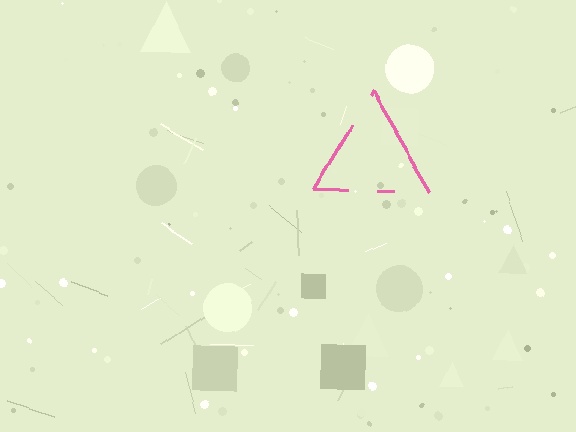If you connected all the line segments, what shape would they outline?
They would outline a triangle.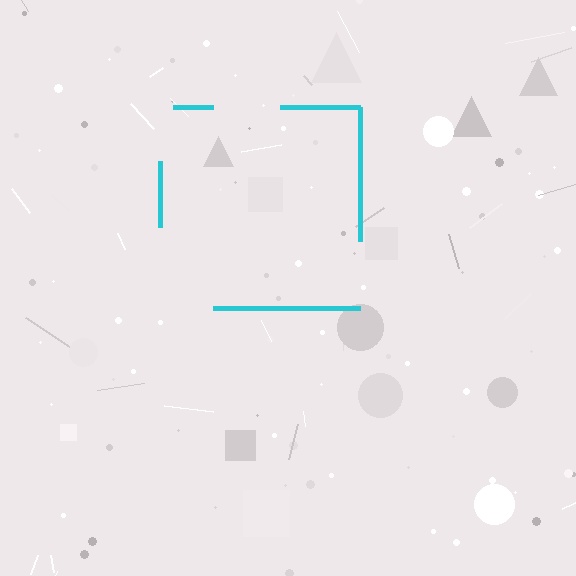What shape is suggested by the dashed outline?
The dashed outline suggests a square.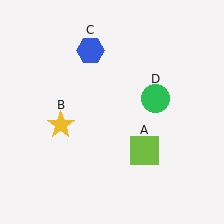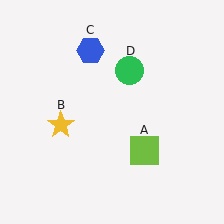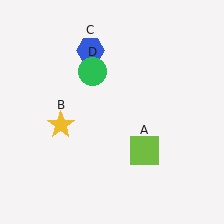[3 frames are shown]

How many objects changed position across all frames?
1 object changed position: green circle (object D).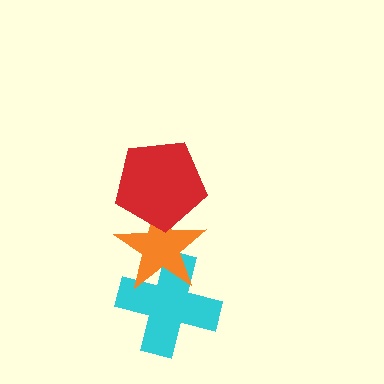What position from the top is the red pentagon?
The red pentagon is 1st from the top.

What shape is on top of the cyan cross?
The orange star is on top of the cyan cross.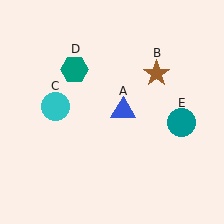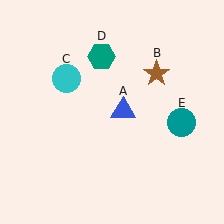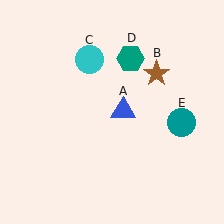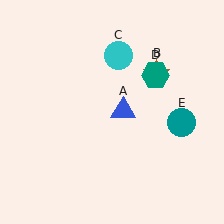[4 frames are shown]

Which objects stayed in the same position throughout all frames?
Blue triangle (object A) and brown star (object B) and teal circle (object E) remained stationary.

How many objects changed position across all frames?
2 objects changed position: cyan circle (object C), teal hexagon (object D).